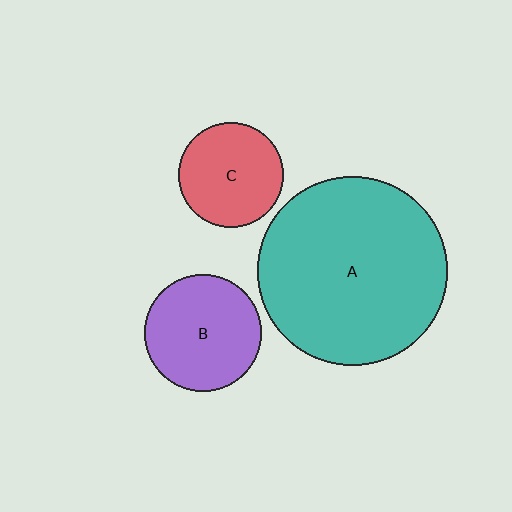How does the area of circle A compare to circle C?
Approximately 3.2 times.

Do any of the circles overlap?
No, none of the circles overlap.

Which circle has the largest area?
Circle A (teal).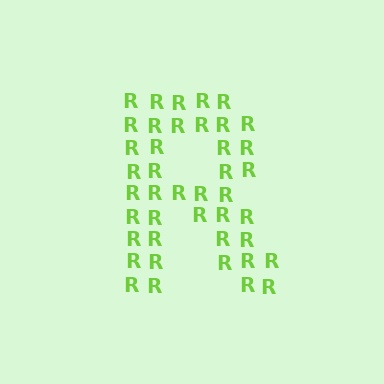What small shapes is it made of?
It is made of small letter R's.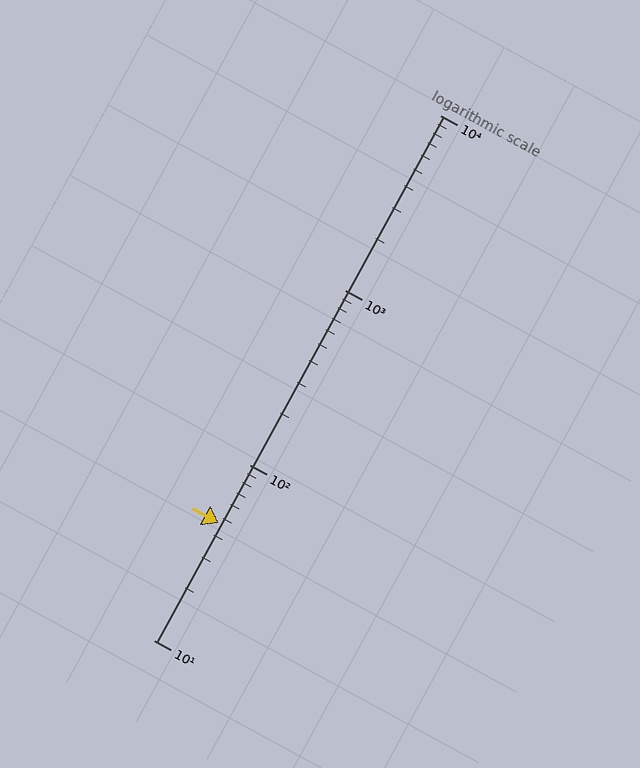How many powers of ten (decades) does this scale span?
The scale spans 3 decades, from 10 to 10000.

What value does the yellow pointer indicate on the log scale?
The pointer indicates approximately 47.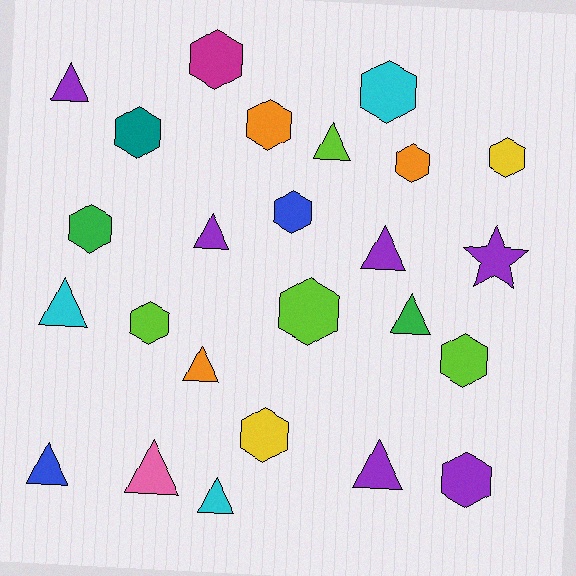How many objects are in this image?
There are 25 objects.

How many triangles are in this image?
There are 11 triangles.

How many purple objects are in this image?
There are 6 purple objects.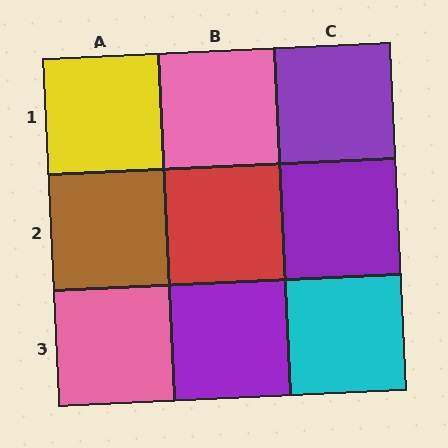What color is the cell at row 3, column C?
Cyan.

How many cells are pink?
2 cells are pink.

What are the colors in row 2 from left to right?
Brown, red, purple.